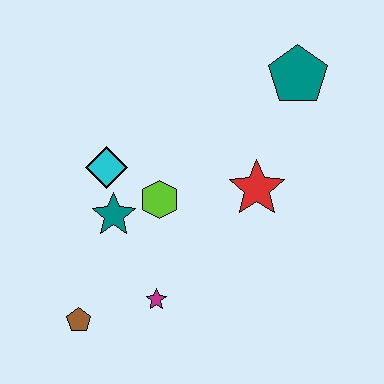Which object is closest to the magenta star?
The brown pentagon is closest to the magenta star.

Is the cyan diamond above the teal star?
Yes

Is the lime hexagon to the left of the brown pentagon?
No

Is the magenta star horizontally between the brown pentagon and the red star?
Yes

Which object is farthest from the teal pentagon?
The brown pentagon is farthest from the teal pentagon.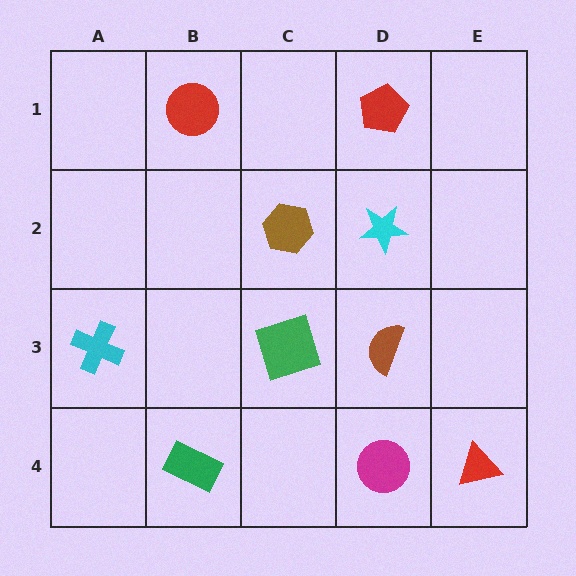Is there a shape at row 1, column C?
No, that cell is empty.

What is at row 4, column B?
A green rectangle.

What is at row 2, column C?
A brown hexagon.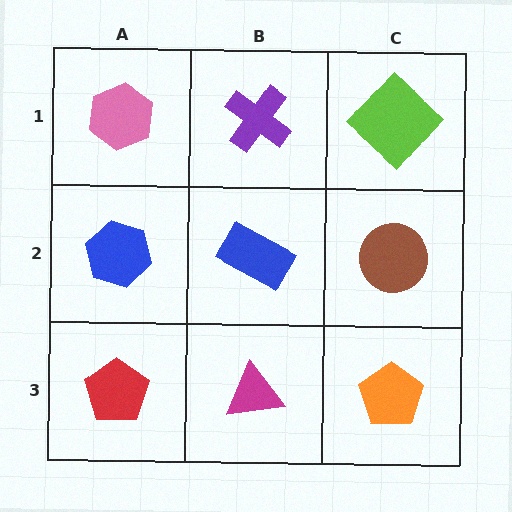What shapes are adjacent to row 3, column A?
A blue hexagon (row 2, column A), a magenta triangle (row 3, column B).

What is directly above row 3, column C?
A brown circle.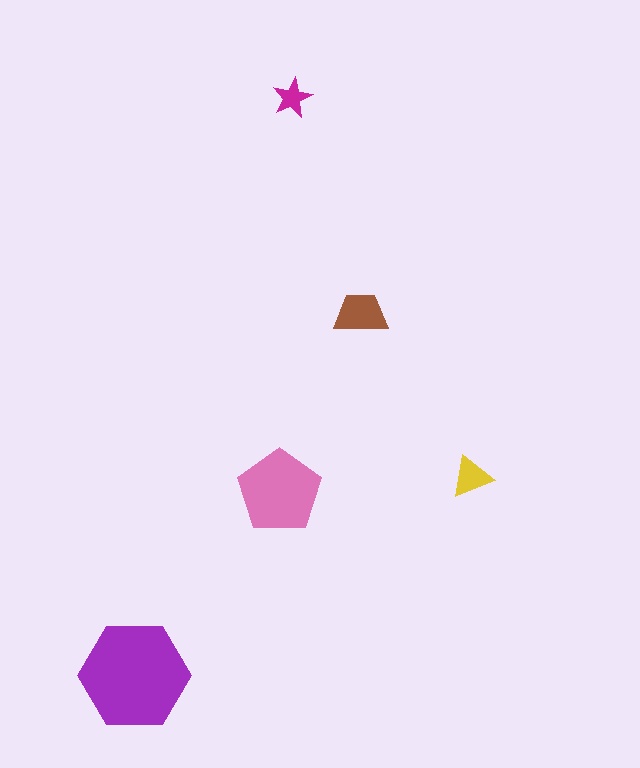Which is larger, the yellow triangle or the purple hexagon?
The purple hexagon.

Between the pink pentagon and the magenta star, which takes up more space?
The pink pentagon.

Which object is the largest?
The purple hexagon.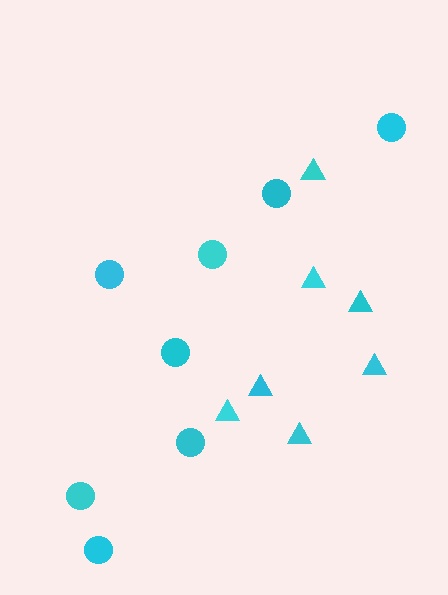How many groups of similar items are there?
There are 2 groups: one group of triangles (7) and one group of circles (8).